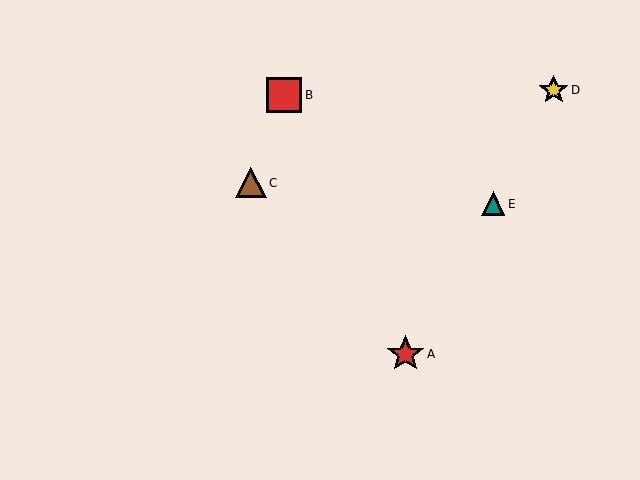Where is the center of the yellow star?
The center of the yellow star is at (554, 90).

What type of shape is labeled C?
Shape C is a brown triangle.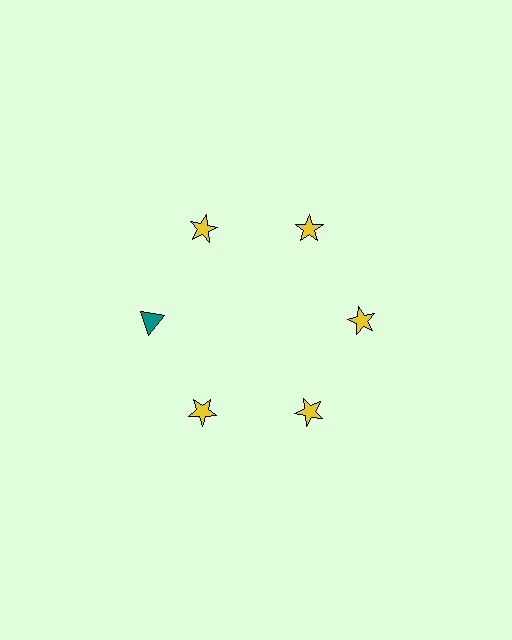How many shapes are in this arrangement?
There are 6 shapes arranged in a ring pattern.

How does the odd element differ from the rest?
It differs in both color (teal instead of yellow) and shape (triangle instead of star).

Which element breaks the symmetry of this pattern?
The teal triangle at roughly the 9 o'clock position breaks the symmetry. All other shapes are yellow stars.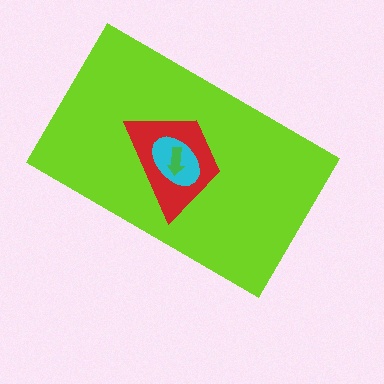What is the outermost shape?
The lime rectangle.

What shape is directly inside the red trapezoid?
The cyan ellipse.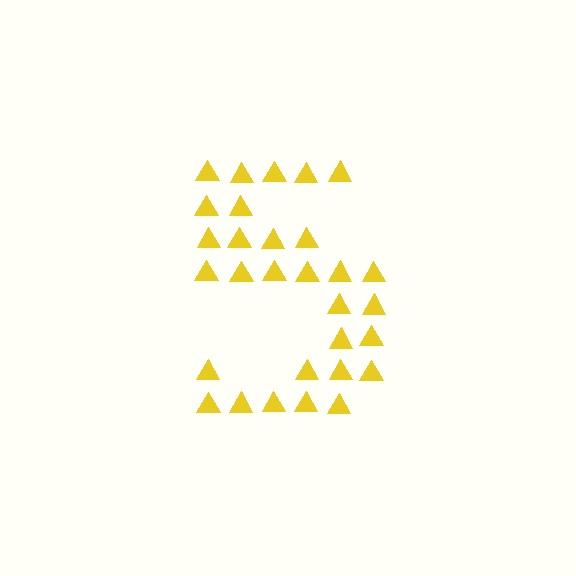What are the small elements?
The small elements are triangles.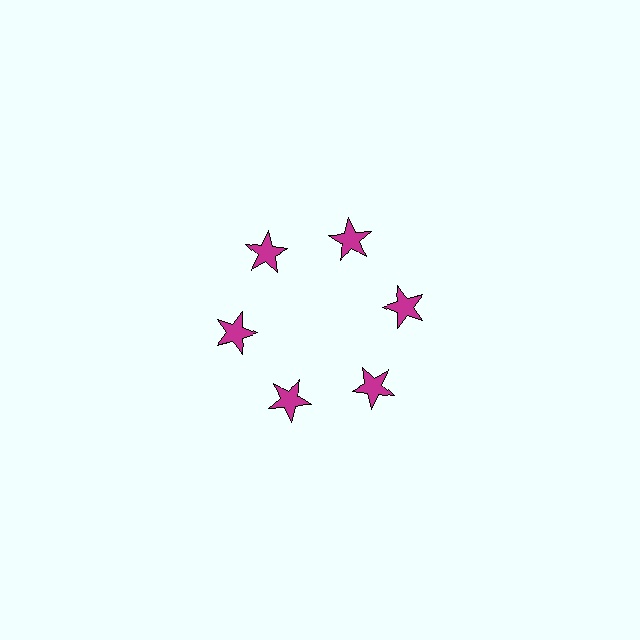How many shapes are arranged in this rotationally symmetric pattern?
There are 6 shapes, arranged in 6 groups of 1.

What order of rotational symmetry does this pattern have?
This pattern has 6-fold rotational symmetry.